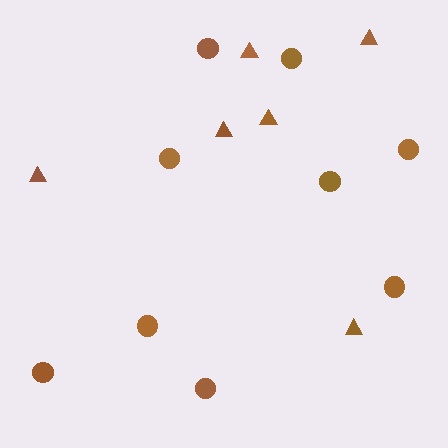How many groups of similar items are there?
There are 2 groups: one group of triangles (6) and one group of circles (9).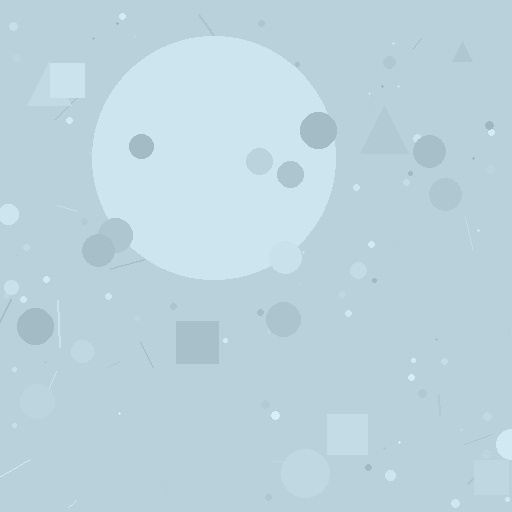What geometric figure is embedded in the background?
A circle is embedded in the background.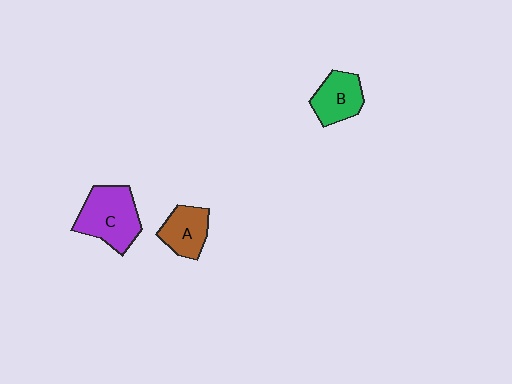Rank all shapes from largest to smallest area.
From largest to smallest: C (purple), B (green), A (brown).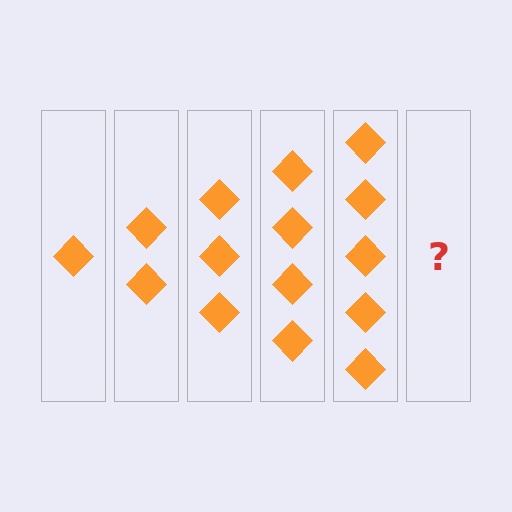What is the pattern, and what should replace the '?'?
The pattern is that each step adds one more diamond. The '?' should be 6 diamonds.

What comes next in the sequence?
The next element should be 6 diamonds.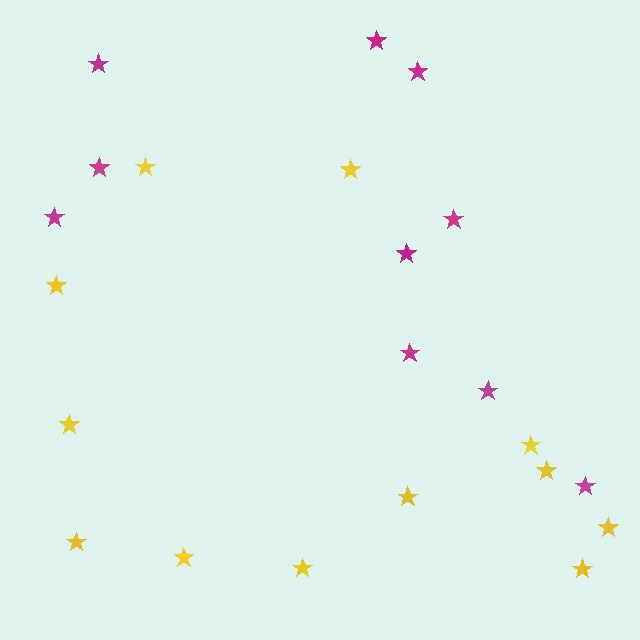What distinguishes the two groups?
There are 2 groups: one group of yellow stars (12) and one group of magenta stars (10).